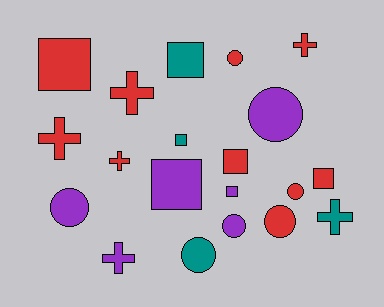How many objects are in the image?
There are 20 objects.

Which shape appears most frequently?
Circle, with 7 objects.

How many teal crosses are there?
There is 1 teal cross.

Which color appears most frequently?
Red, with 10 objects.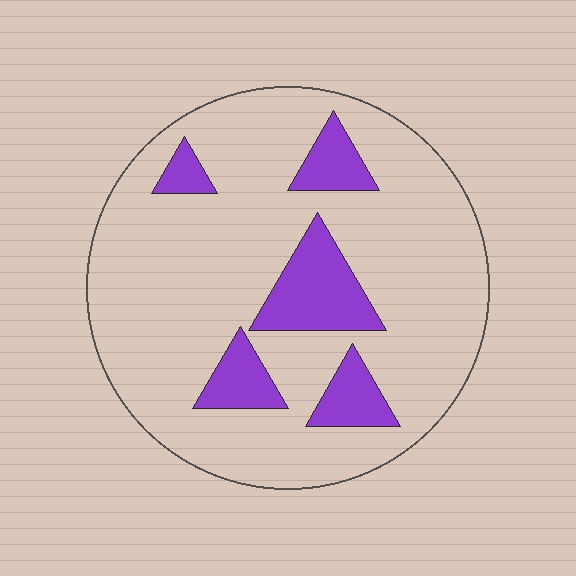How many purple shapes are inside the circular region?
5.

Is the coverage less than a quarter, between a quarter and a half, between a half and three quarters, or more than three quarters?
Less than a quarter.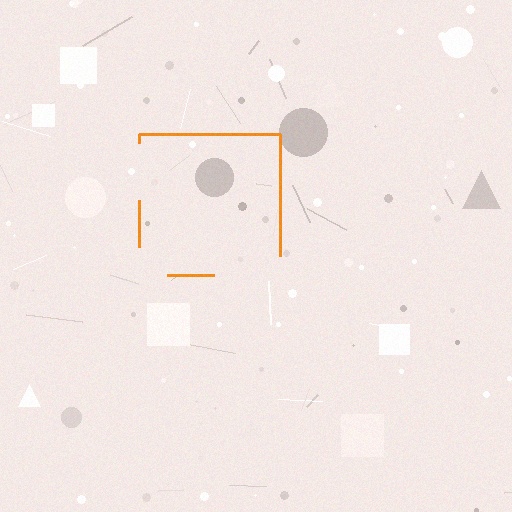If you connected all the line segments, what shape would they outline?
They would outline a square.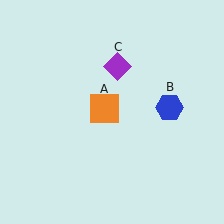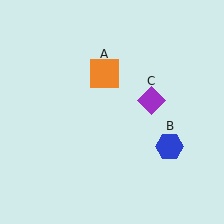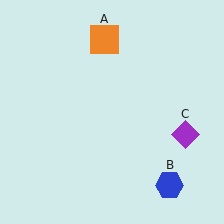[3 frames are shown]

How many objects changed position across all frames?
3 objects changed position: orange square (object A), blue hexagon (object B), purple diamond (object C).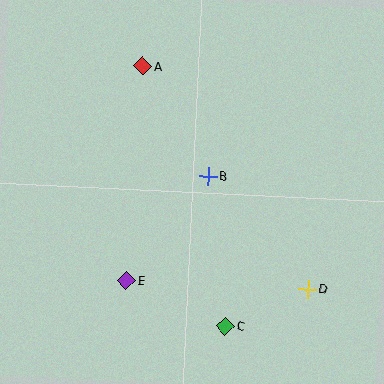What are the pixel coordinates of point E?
Point E is at (126, 280).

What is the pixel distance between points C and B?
The distance between C and B is 151 pixels.